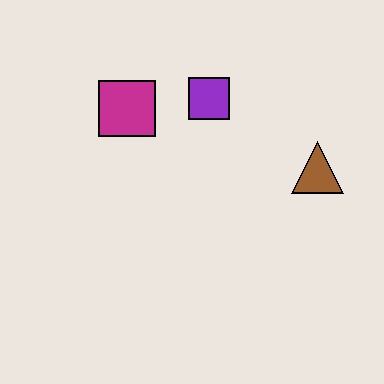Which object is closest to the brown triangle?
The purple square is closest to the brown triangle.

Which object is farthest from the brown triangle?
The magenta square is farthest from the brown triangle.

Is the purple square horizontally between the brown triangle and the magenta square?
Yes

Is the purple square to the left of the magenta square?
No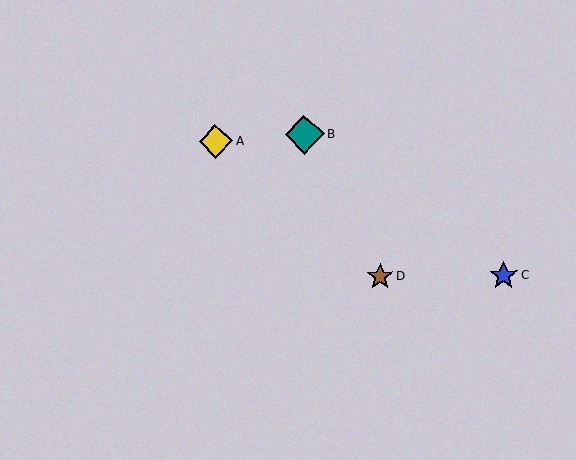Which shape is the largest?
The teal diamond (labeled B) is the largest.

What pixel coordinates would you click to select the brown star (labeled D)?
Click at (380, 276) to select the brown star D.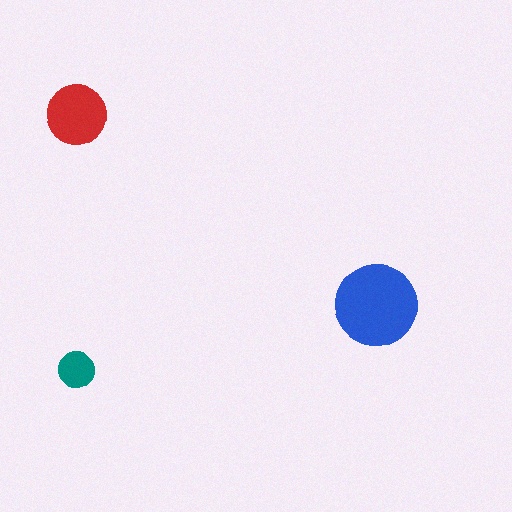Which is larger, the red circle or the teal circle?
The red one.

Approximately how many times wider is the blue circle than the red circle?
About 1.5 times wider.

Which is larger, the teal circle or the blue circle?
The blue one.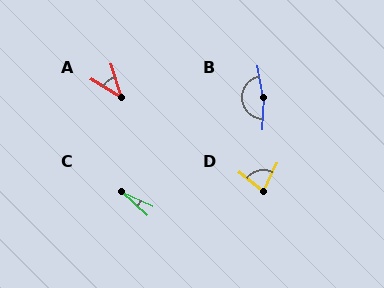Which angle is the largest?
B, at approximately 167 degrees.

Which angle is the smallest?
C, at approximately 18 degrees.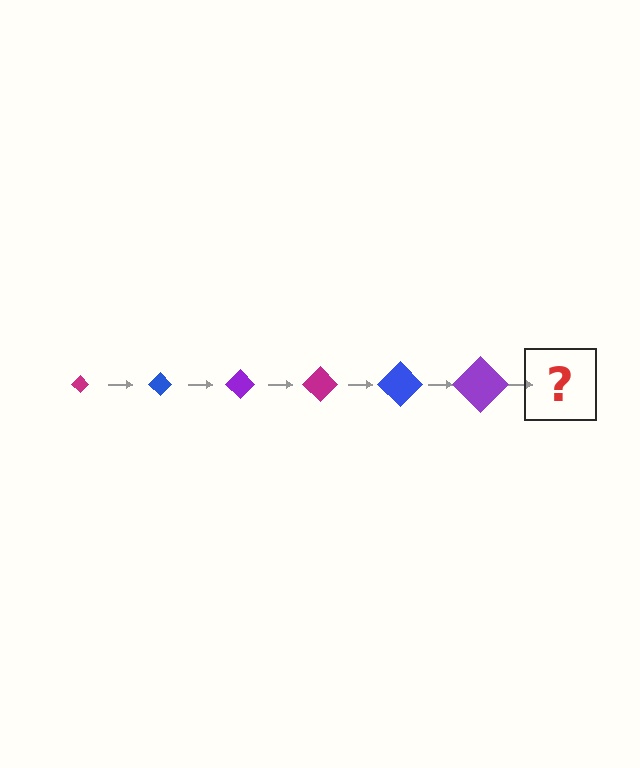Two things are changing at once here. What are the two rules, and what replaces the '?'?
The two rules are that the diamond grows larger each step and the color cycles through magenta, blue, and purple. The '?' should be a magenta diamond, larger than the previous one.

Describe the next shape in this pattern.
It should be a magenta diamond, larger than the previous one.